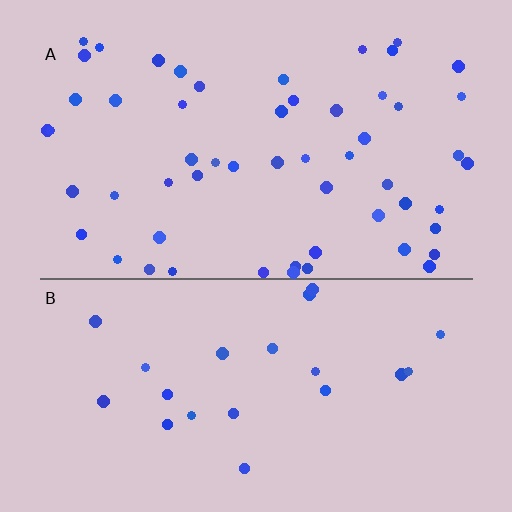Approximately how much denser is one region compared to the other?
Approximately 2.6× — region A over region B.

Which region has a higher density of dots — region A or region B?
A (the top).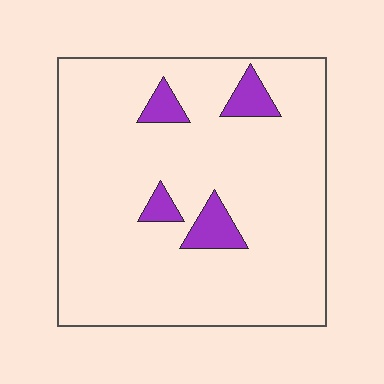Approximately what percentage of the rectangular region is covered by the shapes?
Approximately 10%.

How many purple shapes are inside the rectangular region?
4.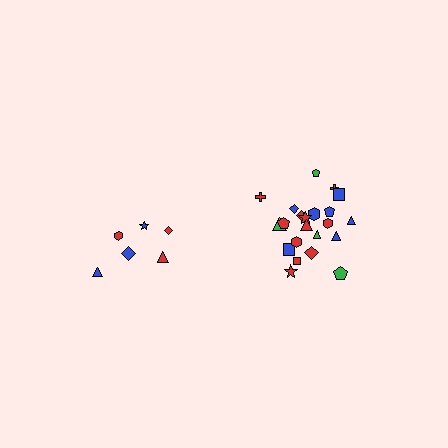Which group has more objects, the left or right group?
The right group.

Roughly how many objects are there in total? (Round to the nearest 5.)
Roughly 30 objects in total.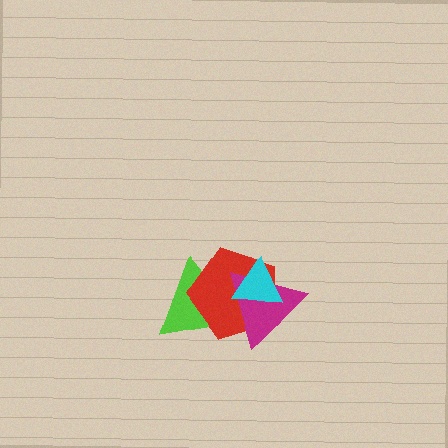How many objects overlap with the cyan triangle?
3 objects overlap with the cyan triangle.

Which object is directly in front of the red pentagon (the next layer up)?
The magenta triangle is directly in front of the red pentagon.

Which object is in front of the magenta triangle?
The cyan triangle is in front of the magenta triangle.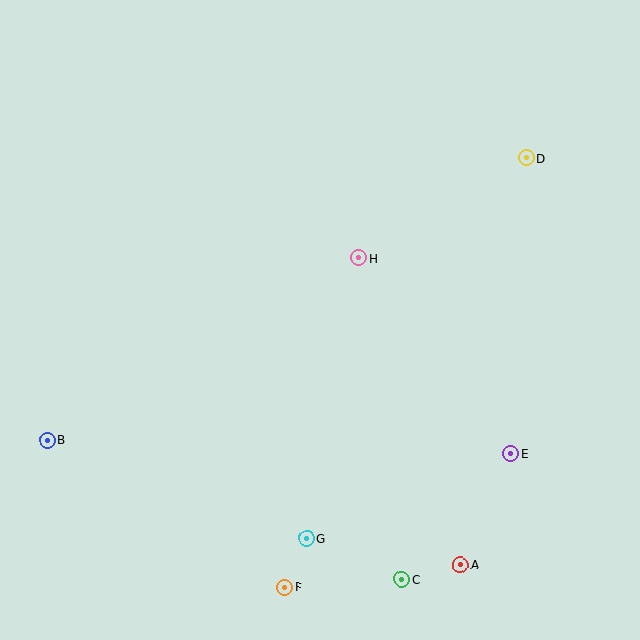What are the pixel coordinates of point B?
Point B is at (47, 440).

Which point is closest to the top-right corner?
Point D is closest to the top-right corner.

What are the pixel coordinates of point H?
Point H is at (359, 258).